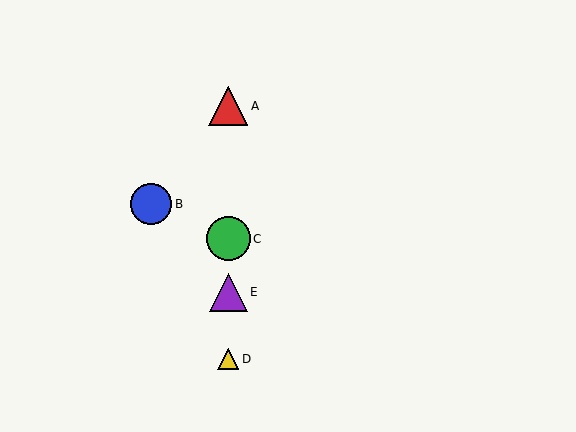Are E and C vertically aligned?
Yes, both are at x≈228.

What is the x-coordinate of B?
Object B is at x≈151.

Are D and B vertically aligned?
No, D is at x≈228 and B is at x≈151.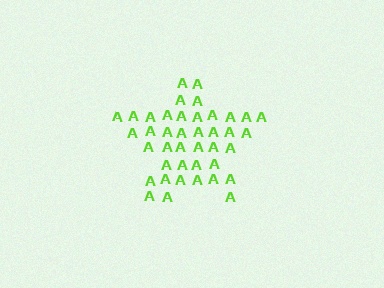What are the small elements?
The small elements are letter A's.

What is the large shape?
The large shape is a star.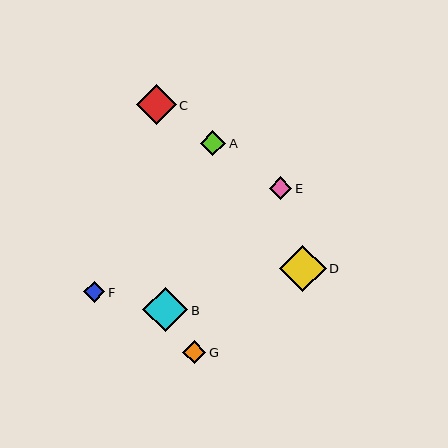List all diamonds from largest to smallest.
From largest to smallest: D, B, C, A, G, E, F.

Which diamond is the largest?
Diamond D is the largest with a size of approximately 47 pixels.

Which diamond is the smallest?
Diamond F is the smallest with a size of approximately 21 pixels.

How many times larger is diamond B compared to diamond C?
Diamond B is approximately 1.1 times the size of diamond C.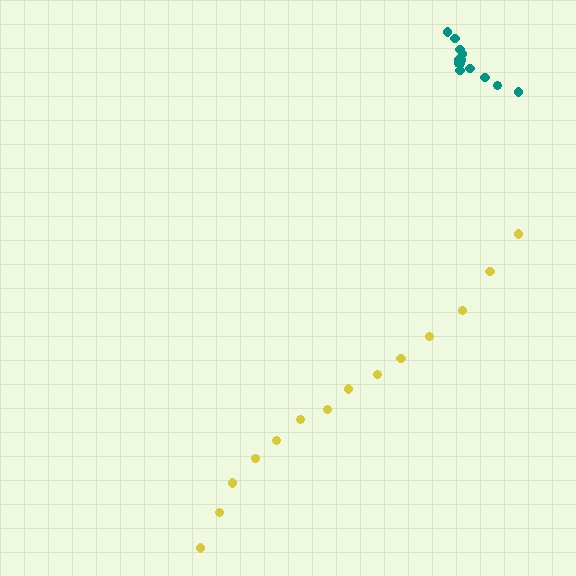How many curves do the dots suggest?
There are 2 distinct paths.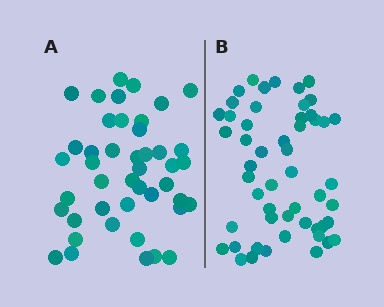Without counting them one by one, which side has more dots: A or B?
Region B (the right region) has more dots.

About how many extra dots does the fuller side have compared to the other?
Region B has roughly 8 or so more dots than region A.